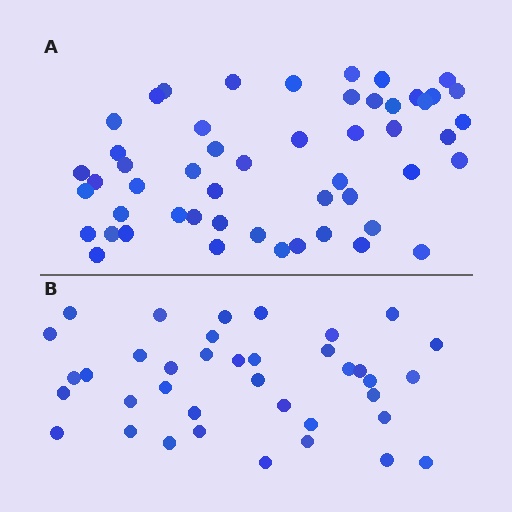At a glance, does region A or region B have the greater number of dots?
Region A (the top region) has more dots.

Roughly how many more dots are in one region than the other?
Region A has approximately 15 more dots than region B.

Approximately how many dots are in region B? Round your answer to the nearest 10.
About 40 dots. (The exact count is 38, which rounds to 40.)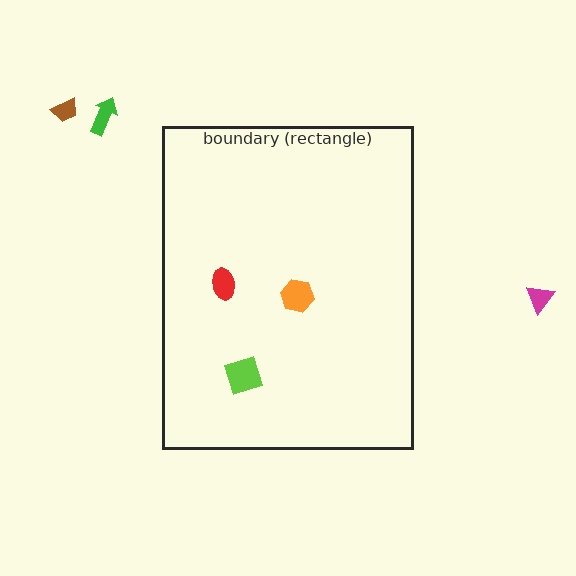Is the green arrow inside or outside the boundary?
Outside.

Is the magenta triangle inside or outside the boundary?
Outside.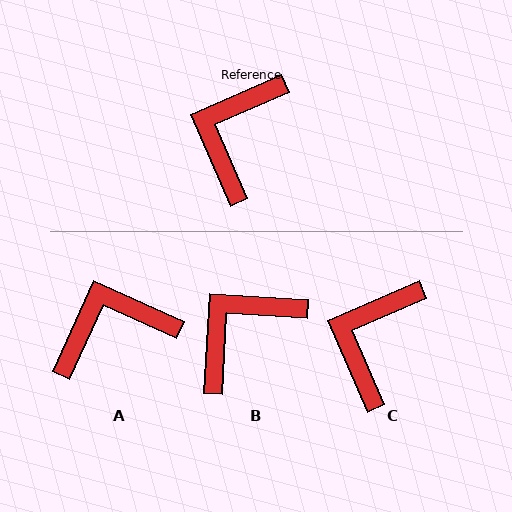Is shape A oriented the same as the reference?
No, it is off by about 48 degrees.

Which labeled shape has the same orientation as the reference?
C.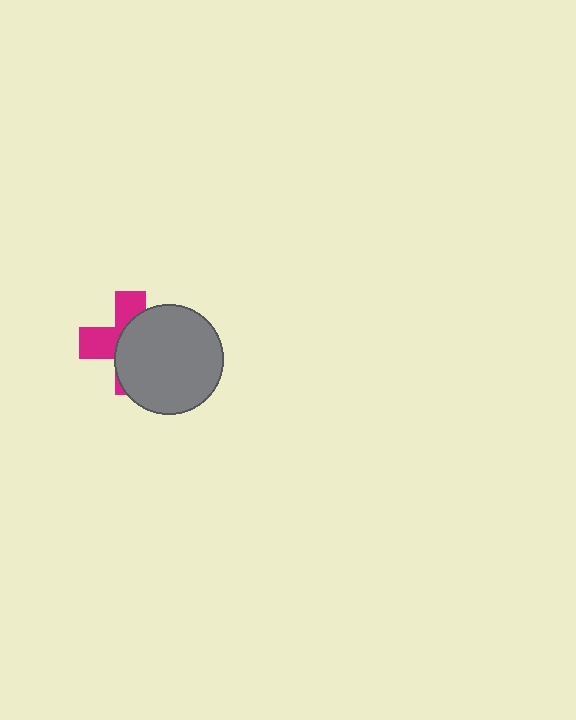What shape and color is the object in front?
The object in front is a gray circle.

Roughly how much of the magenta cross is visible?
A small part of it is visible (roughly 40%).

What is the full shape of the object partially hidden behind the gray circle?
The partially hidden object is a magenta cross.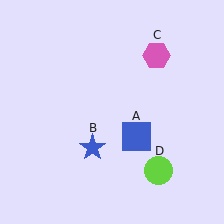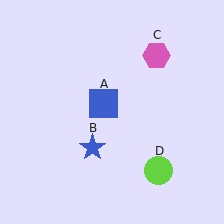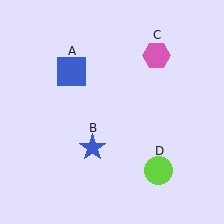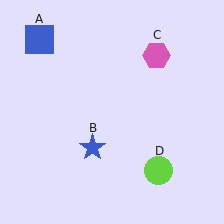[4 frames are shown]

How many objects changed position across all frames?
1 object changed position: blue square (object A).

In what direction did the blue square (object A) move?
The blue square (object A) moved up and to the left.